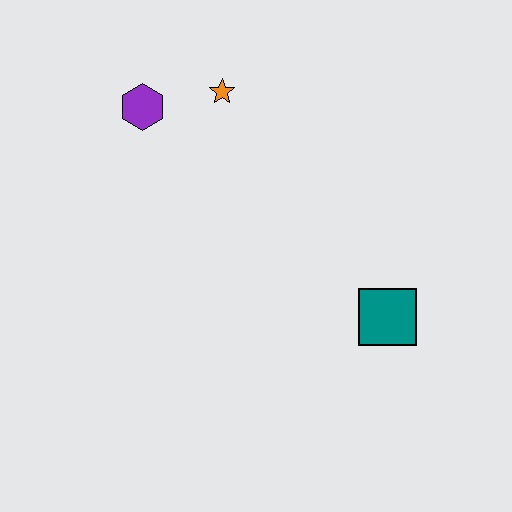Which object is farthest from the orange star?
The teal square is farthest from the orange star.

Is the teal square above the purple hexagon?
No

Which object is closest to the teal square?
The orange star is closest to the teal square.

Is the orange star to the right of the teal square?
No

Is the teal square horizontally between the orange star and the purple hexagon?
No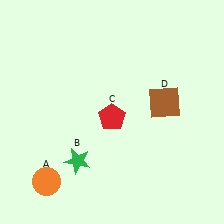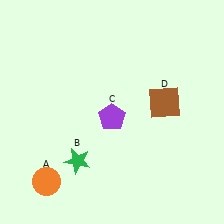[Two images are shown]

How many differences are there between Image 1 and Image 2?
There is 1 difference between the two images.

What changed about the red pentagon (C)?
In Image 1, C is red. In Image 2, it changed to purple.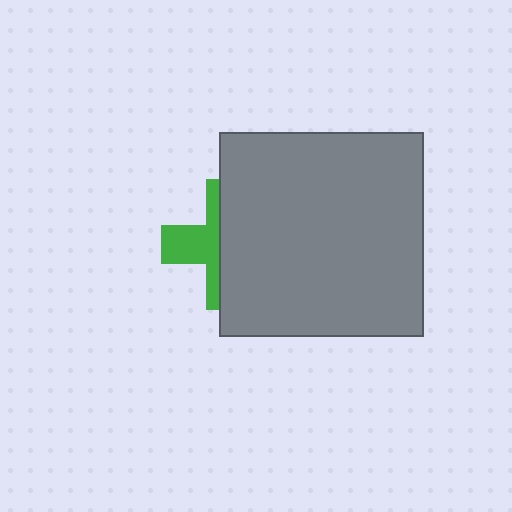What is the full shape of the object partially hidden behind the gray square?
The partially hidden object is a green cross.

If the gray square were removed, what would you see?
You would see the complete green cross.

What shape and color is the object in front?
The object in front is a gray square.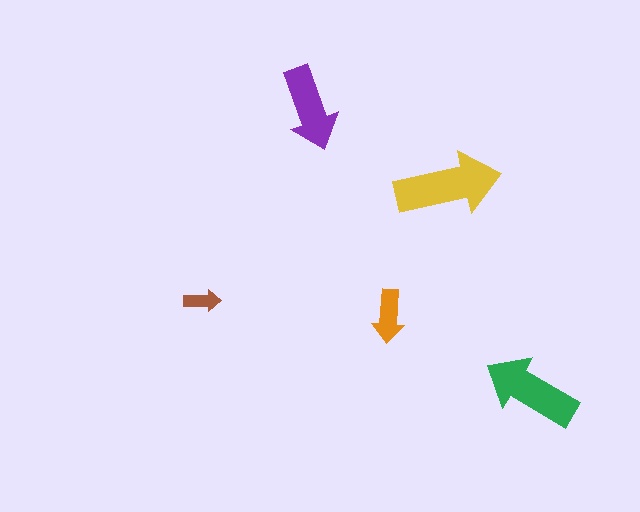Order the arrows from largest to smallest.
the yellow one, the green one, the purple one, the orange one, the brown one.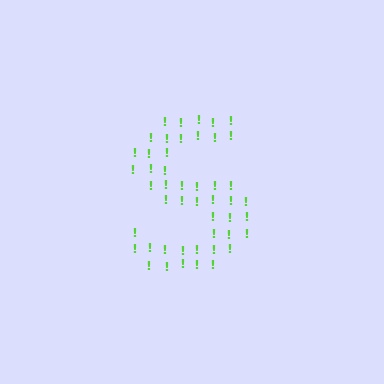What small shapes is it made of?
It is made of small exclamation marks.